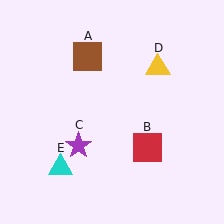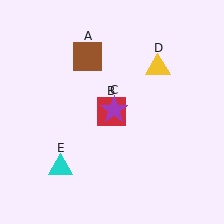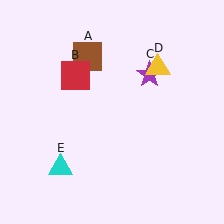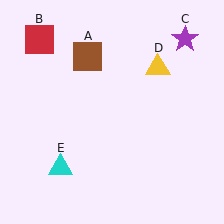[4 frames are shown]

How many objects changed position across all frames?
2 objects changed position: red square (object B), purple star (object C).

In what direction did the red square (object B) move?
The red square (object B) moved up and to the left.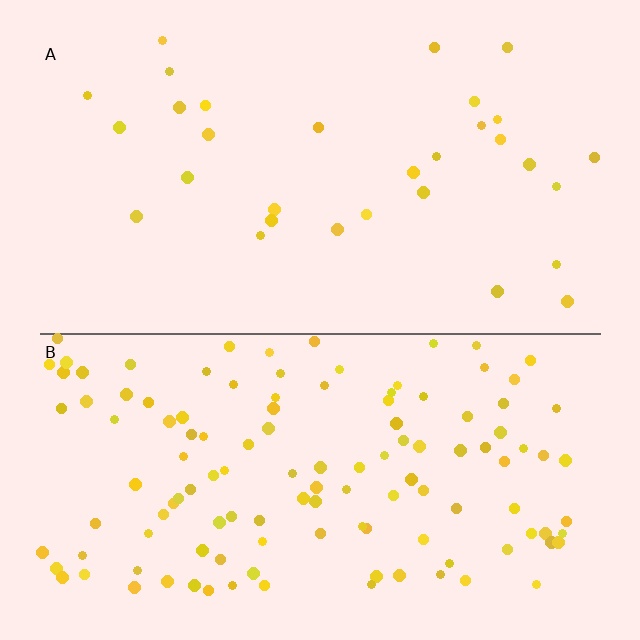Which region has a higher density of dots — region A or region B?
B (the bottom).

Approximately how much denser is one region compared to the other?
Approximately 4.0× — region B over region A.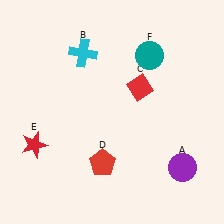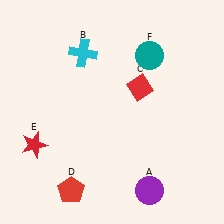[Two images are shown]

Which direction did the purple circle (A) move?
The purple circle (A) moved left.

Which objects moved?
The objects that moved are: the purple circle (A), the red pentagon (D).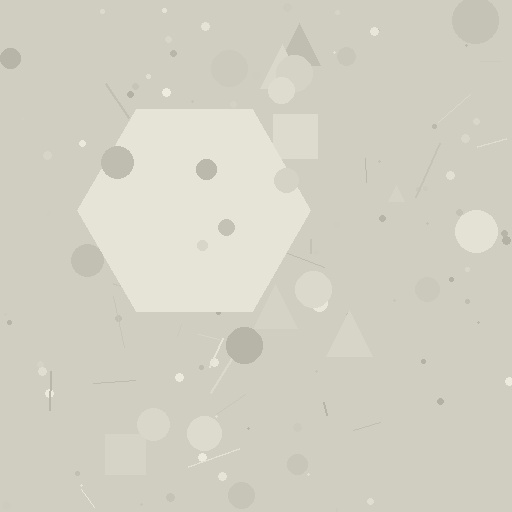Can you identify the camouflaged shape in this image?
The camouflaged shape is a hexagon.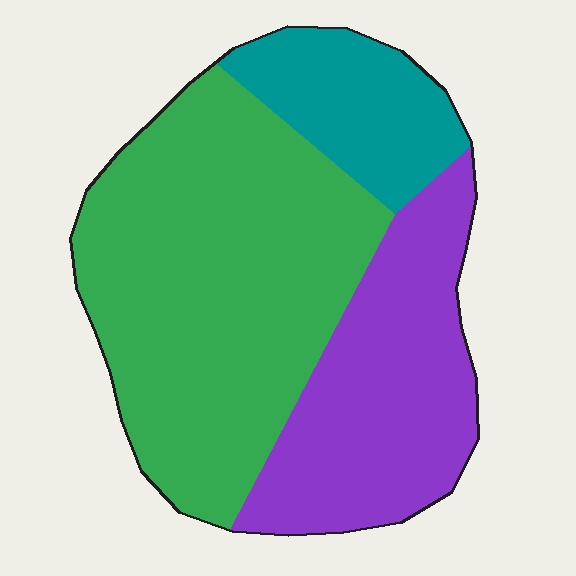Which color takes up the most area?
Green, at roughly 55%.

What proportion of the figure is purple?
Purple covers about 30% of the figure.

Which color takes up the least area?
Teal, at roughly 15%.